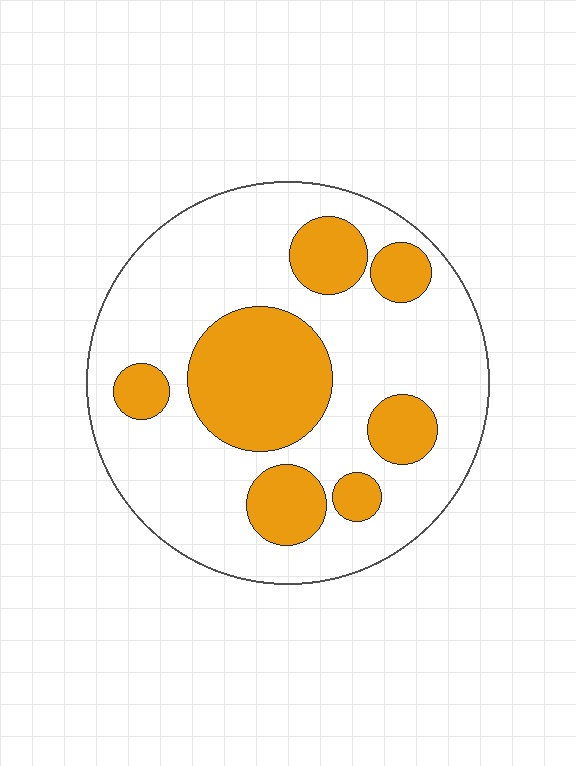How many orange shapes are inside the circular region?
7.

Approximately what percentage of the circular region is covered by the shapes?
Approximately 30%.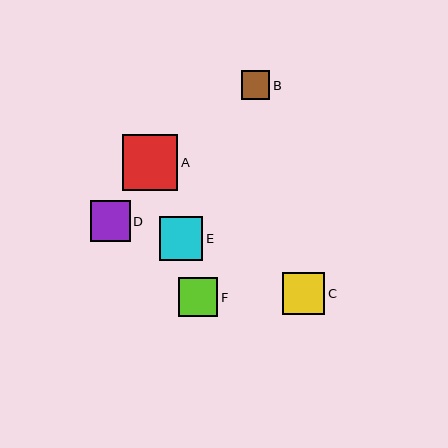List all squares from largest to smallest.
From largest to smallest: A, E, C, D, F, B.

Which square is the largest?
Square A is the largest with a size of approximately 56 pixels.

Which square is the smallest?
Square B is the smallest with a size of approximately 28 pixels.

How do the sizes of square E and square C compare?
Square E and square C are approximately the same size.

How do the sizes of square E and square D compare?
Square E and square D are approximately the same size.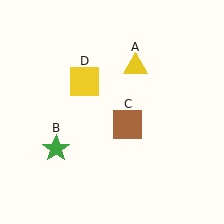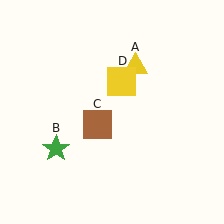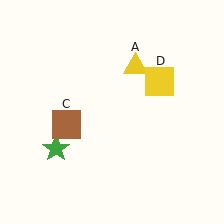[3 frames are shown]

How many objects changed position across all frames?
2 objects changed position: brown square (object C), yellow square (object D).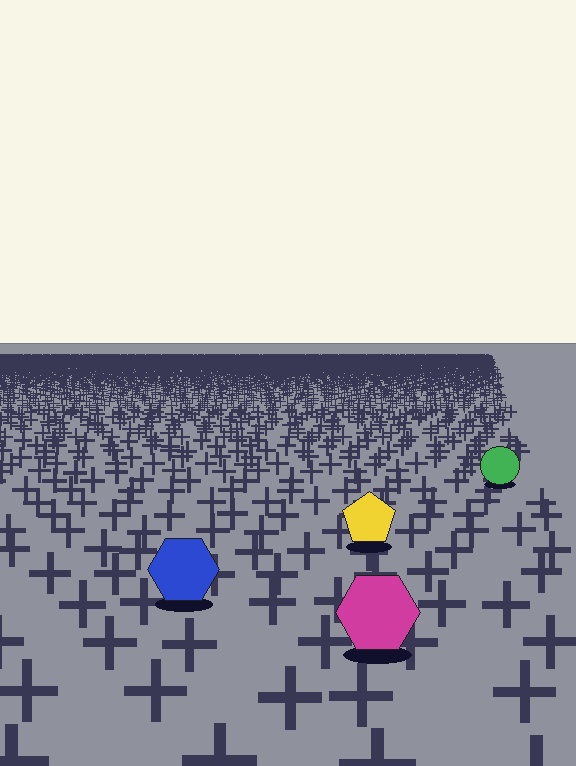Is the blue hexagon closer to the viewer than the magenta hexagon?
No. The magenta hexagon is closer — you can tell from the texture gradient: the ground texture is coarser near it.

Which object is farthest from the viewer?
The green circle is farthest from the viewer. It appears smaller and the ground texture around it is denser.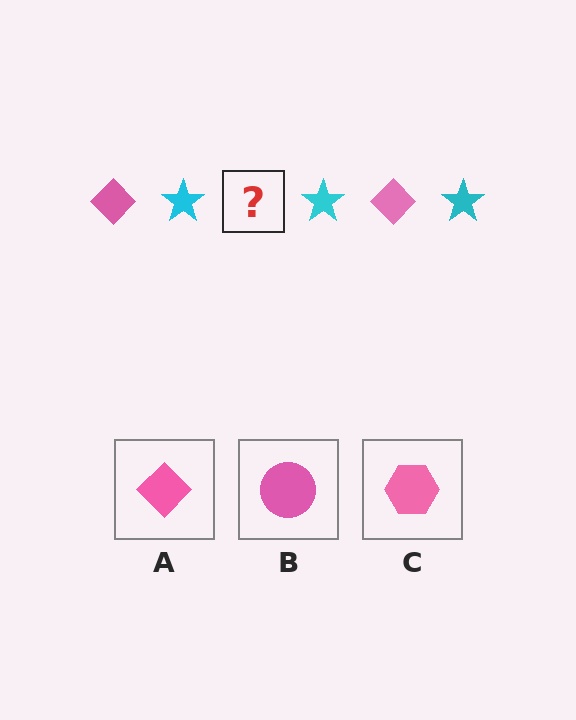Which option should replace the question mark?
Option A.